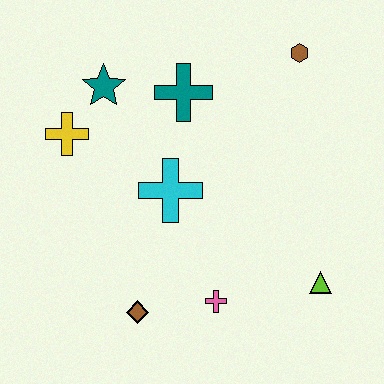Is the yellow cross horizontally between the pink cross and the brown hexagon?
No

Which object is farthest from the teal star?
The lime triangle is farthest from the teal star.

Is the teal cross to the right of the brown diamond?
Yes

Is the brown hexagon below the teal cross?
No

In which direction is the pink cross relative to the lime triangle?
The pink cross is to the left of the lime triangle.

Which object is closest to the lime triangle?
The pink cross is closest to the lime triangle.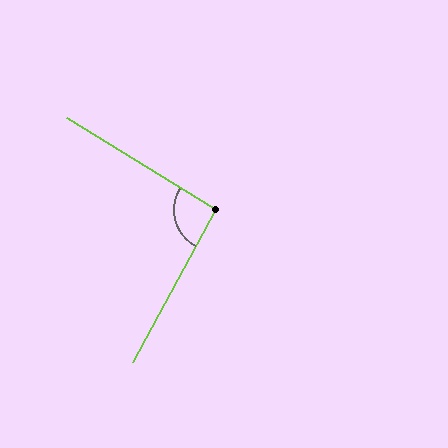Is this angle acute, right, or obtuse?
It is approximately a right angle.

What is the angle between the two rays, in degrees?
Approximately 93 degrees.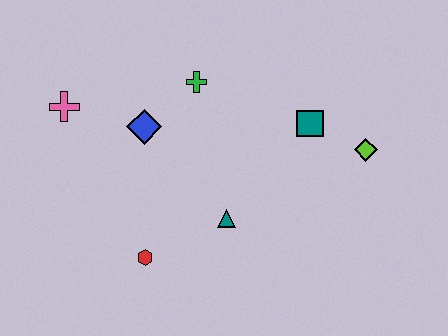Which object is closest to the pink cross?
The blue diamond is closest to the pink cross.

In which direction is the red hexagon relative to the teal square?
The red hexagon is to the left of the teal square.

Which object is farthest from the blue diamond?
The lime diamond is farthest from the blue diamond.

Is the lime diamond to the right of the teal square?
Yes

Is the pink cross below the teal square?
No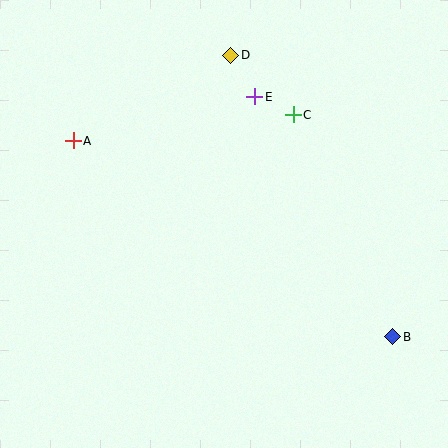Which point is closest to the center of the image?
Point C at (293, 115) is closest to the center.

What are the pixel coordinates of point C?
Point C is at (293, 115).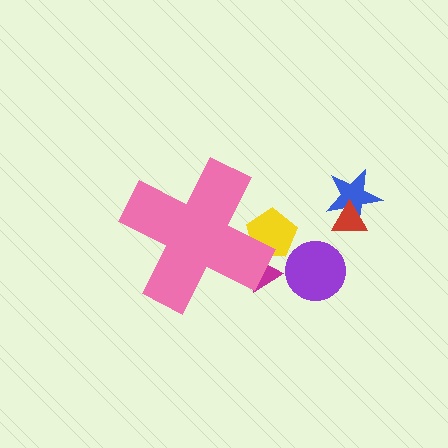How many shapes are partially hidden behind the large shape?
2 shapes are partially hidden.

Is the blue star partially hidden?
No, the blue star is fully visible.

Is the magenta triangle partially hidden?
Yes, the magenta triangle is partially hidden behind the pink cross.